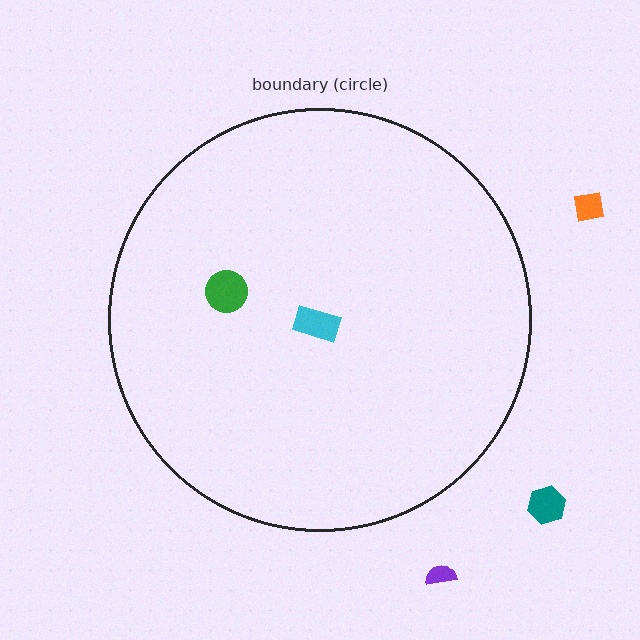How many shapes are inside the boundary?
2 inside, 3 outside.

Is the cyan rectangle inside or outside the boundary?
Inside.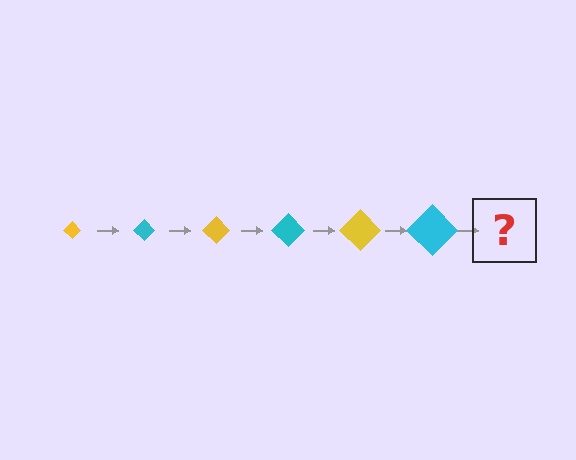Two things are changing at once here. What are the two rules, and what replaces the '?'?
The two rules are that the diamond grows larger each step and the color cycles through yellow and cyan. The '?' should be a yellow diamond, larger than the previous one.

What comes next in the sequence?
The next element should be a yellow diamond, larger than the previous one.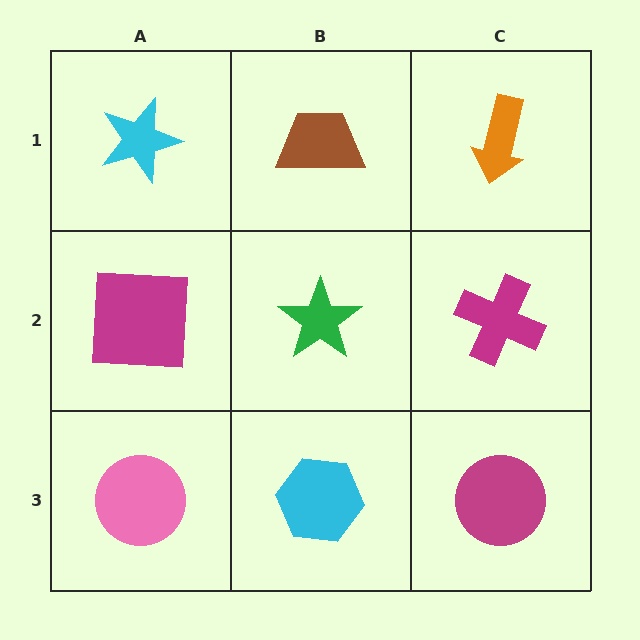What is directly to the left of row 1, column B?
A cyan star.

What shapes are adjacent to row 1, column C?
A magenta cross (row 2, column C), a brown trapezoid (row 1, column B).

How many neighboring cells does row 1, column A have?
2.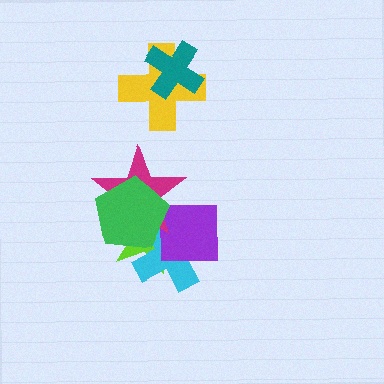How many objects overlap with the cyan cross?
4 objects overlap with the cyan cross.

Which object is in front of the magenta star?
The green pentagon is in front of the magenta star.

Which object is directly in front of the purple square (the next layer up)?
The magenta star is directly in front of the purple square.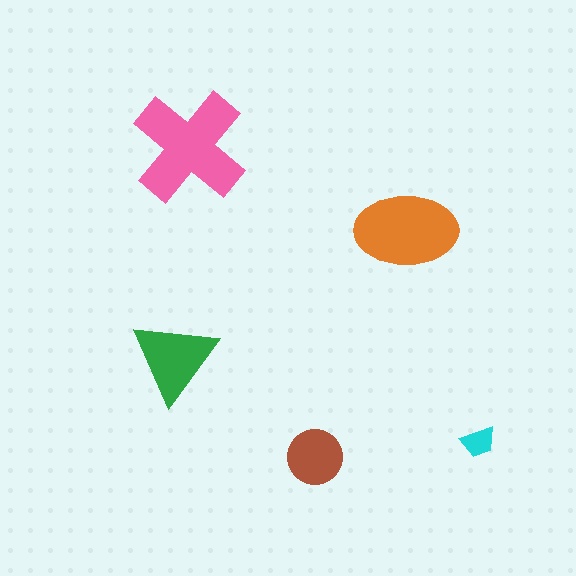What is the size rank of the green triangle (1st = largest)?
3rd.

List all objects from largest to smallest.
The pink cross, the orange ellipse, the green triangle, the brown circle, the cyan trapezoid.